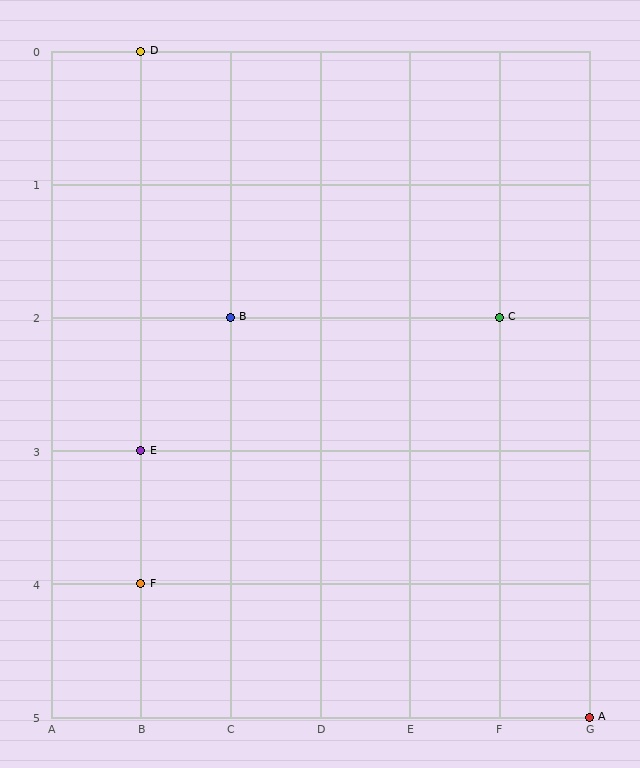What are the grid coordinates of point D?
Point D is at grid coordinates (B, 0).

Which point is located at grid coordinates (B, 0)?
Point D is at (B, 0).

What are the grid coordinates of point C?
Point C is at grid coordinates (F, 2).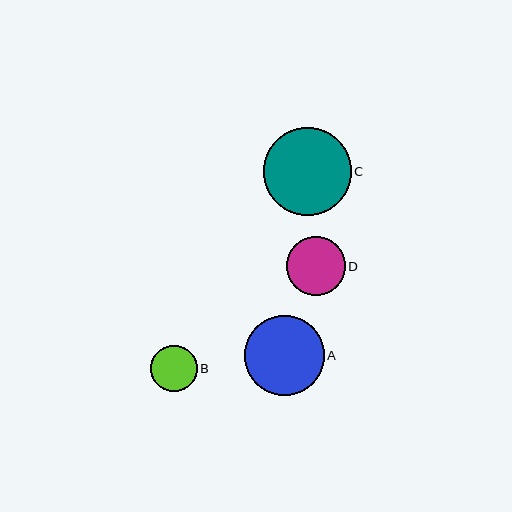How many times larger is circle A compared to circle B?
Circle A is approximately 1.7 times the size of circle B.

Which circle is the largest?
Circle C is the largest with a size of approximately 88 pixels.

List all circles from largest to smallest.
From largest to smallest: C, A, D, B.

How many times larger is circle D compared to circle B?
Circle D is approximately 1.3 times the size of circle B.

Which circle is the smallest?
Circle B is the smallest with a size of approximately 47 pixels.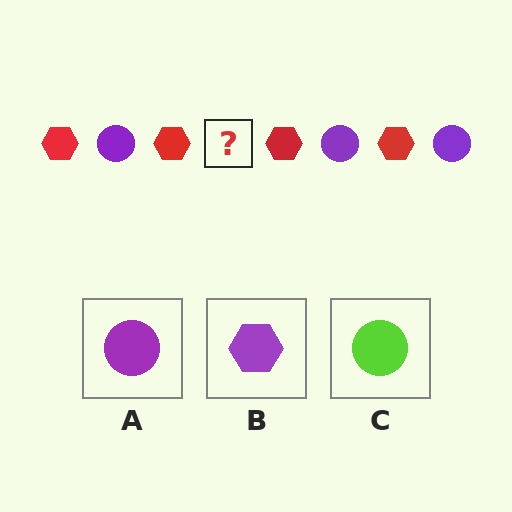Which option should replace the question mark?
Option A.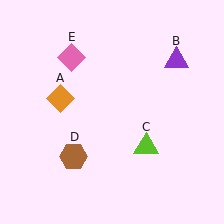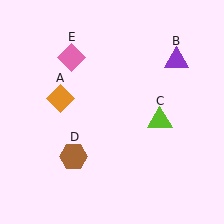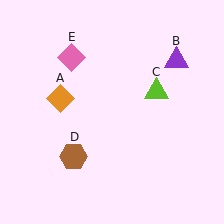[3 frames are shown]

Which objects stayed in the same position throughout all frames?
Orange diamond (object A) and purple triangle (object B) and brown hexagon (object D) and pink diamond (object E) remained stationary.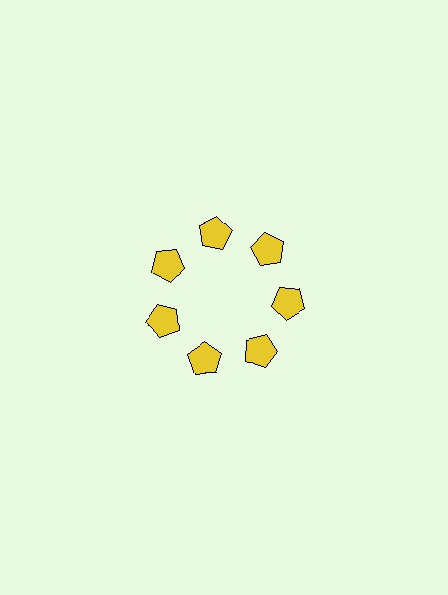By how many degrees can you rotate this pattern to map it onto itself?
The pattern maps onto itself every 51 degrees of rotation.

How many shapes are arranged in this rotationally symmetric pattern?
There are 7 shapes, arranged in 7 groups of 1.